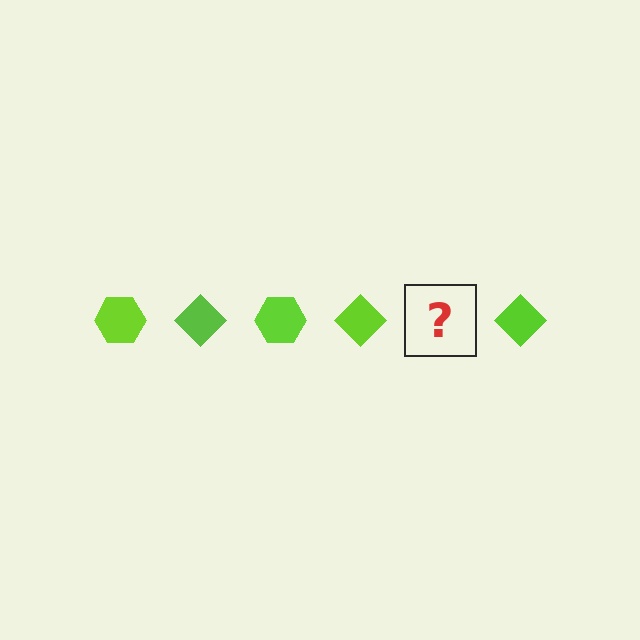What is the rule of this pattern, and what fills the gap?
The rule is that the pattern cycles through hexagon, diamond shapes in lime. The gap should be filled with a lime hexagon.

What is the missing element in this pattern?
The missing element is a lime hexagon.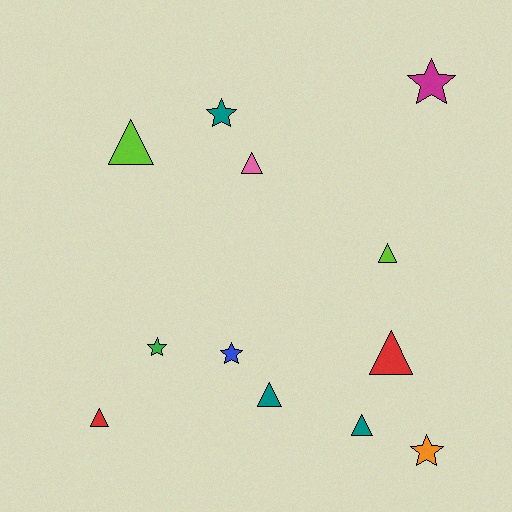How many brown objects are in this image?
There are no brown objects.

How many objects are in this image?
There are 12 objects.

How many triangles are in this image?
There are 7 triangles.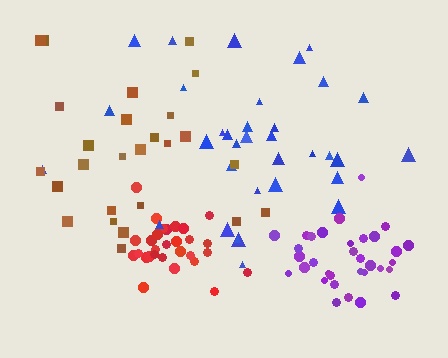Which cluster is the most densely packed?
Red.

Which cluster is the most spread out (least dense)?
Brown.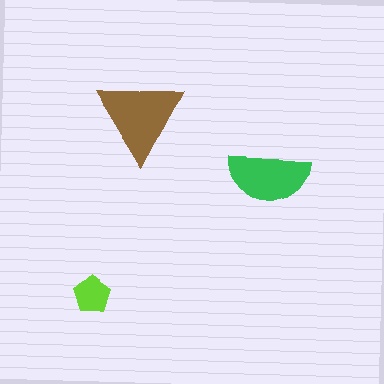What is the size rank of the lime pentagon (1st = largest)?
3rd.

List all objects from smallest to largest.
The lime pentagon, the green semicircle, the brown triangle.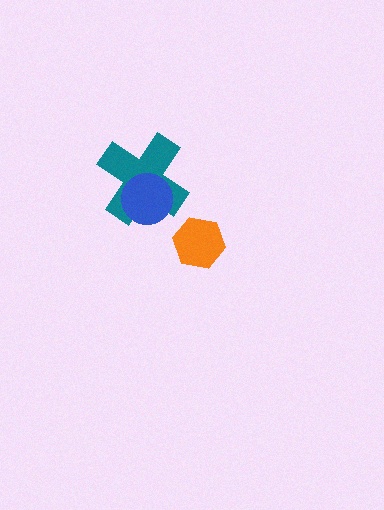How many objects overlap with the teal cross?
1 object overlaps with the teal cross.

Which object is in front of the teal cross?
The blue circle is in front of the teal cross.